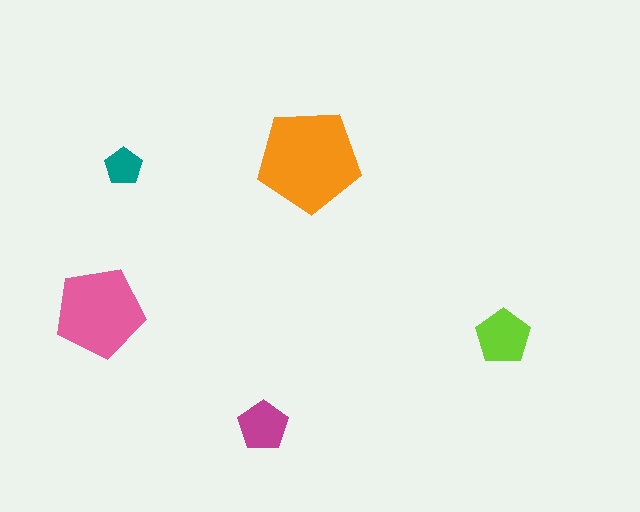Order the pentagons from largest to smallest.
the orange one, the pink one, the lime one, the magenta one, the teal one.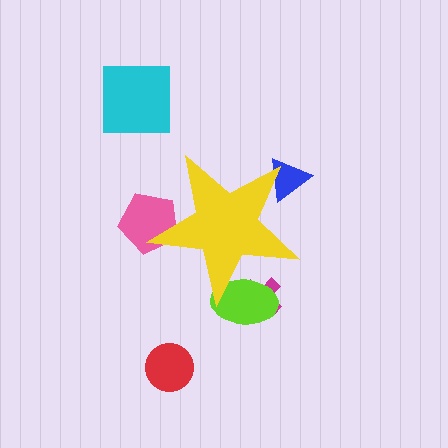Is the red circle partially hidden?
No, the red circle is fully visible.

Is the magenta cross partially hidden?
Yes, the magenta cross is partially hidden behind the yellow star.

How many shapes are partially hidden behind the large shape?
4 shapes are partially hidden.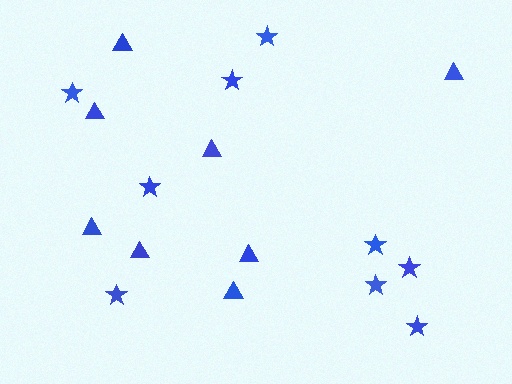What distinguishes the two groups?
There are 2 groups: one group of triangles (8) and one group of stars (9).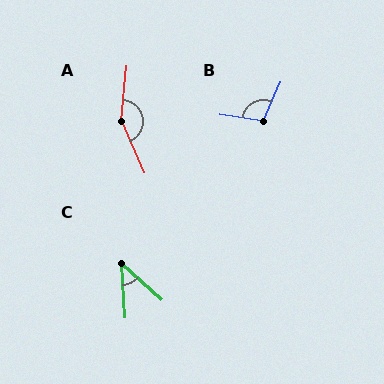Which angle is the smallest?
C, at approximately 45 degrees.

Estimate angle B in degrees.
Approximately 105 degrees.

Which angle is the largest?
A, at approximately 151 degrees.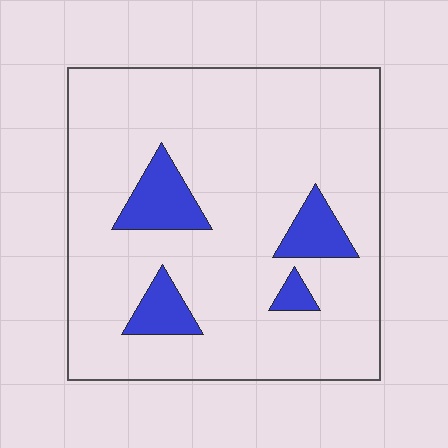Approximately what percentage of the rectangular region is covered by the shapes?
Approximately 10%.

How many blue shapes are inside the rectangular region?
4.